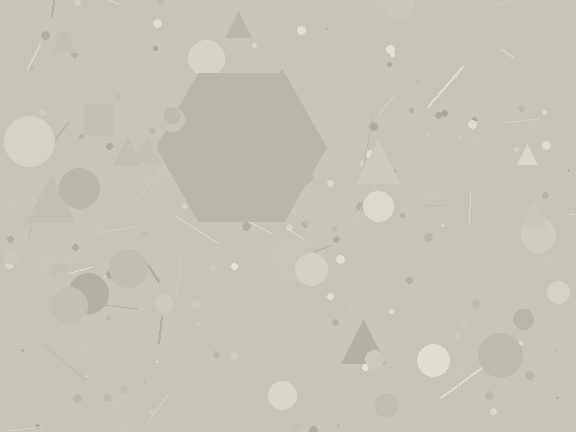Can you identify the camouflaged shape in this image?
The camouflaged shape is a hexagon.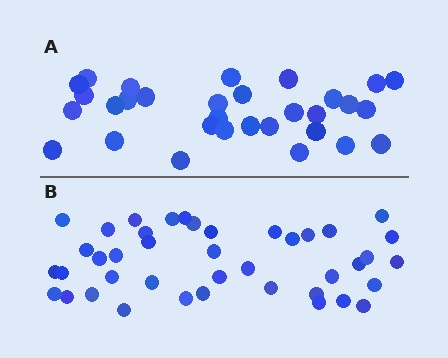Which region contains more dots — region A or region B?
Region B (the bottom region) has more dots.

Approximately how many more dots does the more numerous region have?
Region B has roughly 10 or so more dots than region A.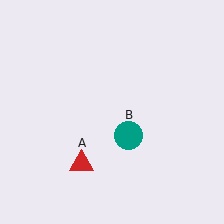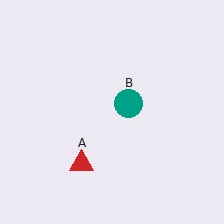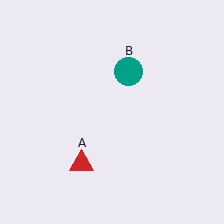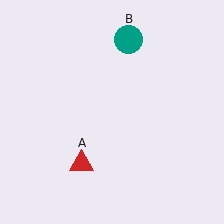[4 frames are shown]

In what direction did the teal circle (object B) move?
The teal circle (object B) moved up.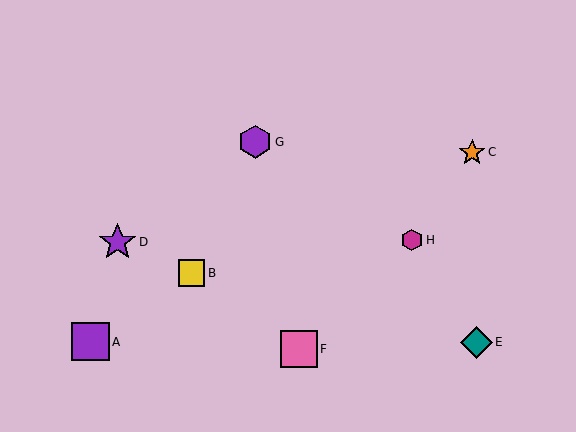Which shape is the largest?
The purple square (labeled A) is the largest.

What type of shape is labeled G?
Shape G is a purple hexagon.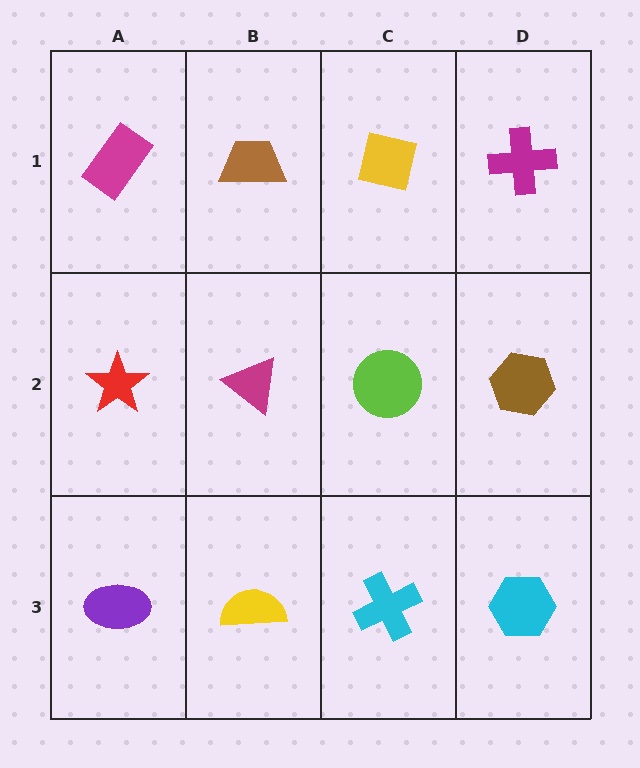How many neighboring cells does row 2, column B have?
4.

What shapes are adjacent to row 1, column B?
A magenta triangle (row 2, column B), a magenta rectangle (row 1, column A), a yellow square (row 1, column C).